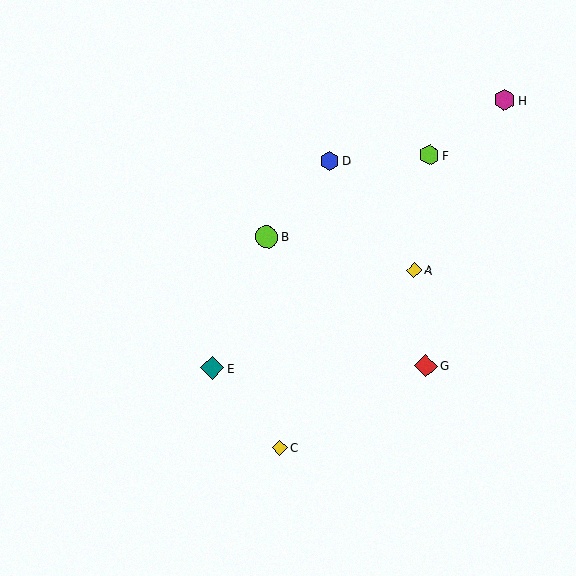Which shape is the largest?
The teal diamond (labeled E) is the largest.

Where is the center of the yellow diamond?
The center of the yellow diamond is at (280, 447).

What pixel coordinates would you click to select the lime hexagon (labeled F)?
Click at (430, 155) to select the lime hexagon F.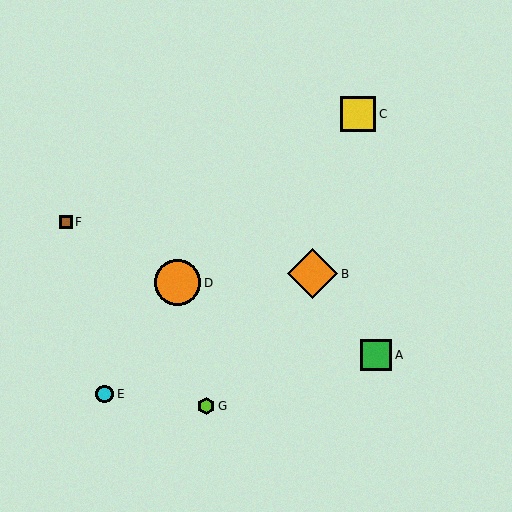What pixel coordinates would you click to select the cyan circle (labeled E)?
Click at (105, 394) to select the cyan circle E.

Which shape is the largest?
The orange diamond (labeled B) is the largest.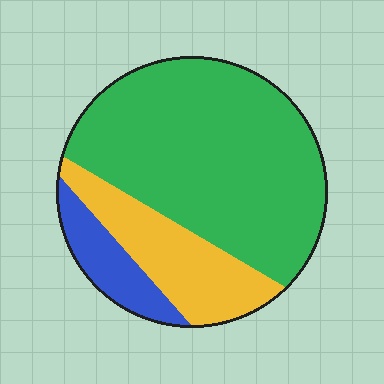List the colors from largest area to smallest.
From largest to smallest: green, yellow, blue.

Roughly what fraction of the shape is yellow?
Yellow covers roughly 20% of the shape.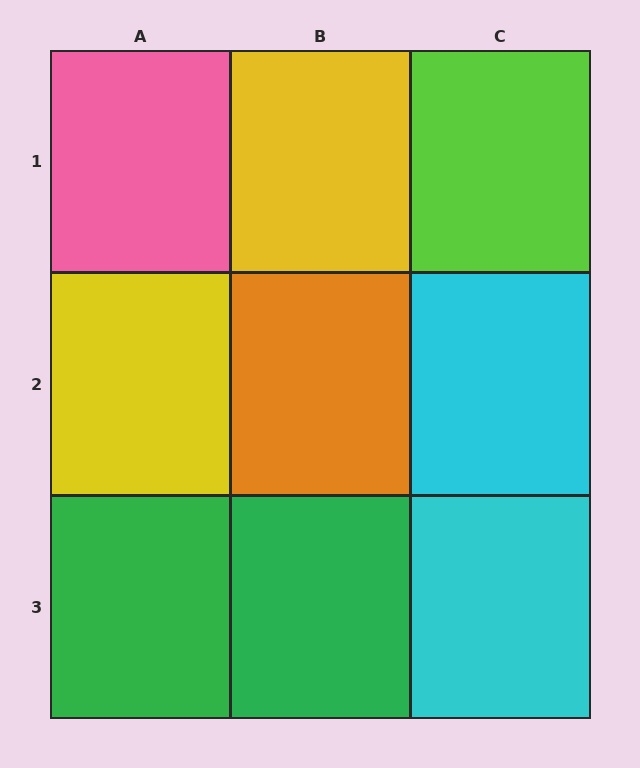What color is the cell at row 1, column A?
Pink.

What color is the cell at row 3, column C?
Cyan.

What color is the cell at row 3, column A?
Green.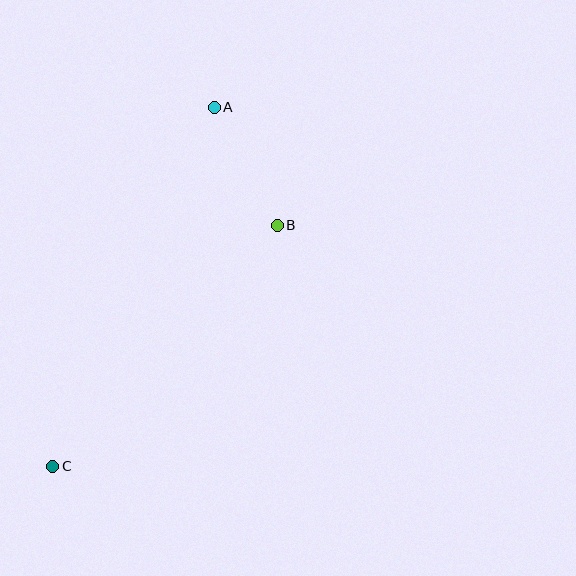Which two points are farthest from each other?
Points A and C are farthest from each other.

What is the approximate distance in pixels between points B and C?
The distance between B and C is approximately 329 pixels.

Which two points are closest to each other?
Points A and B are closest to each other.